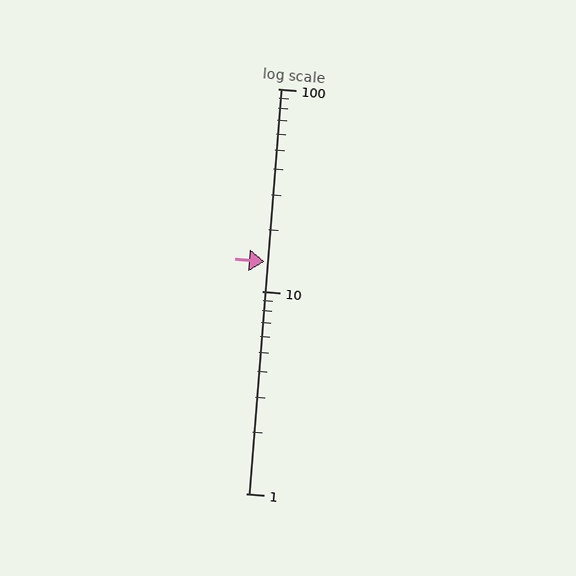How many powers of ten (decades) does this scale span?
The scale spans 2 decades, from 1 to 100.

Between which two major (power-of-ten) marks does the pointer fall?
The pointer is between 10 and 100.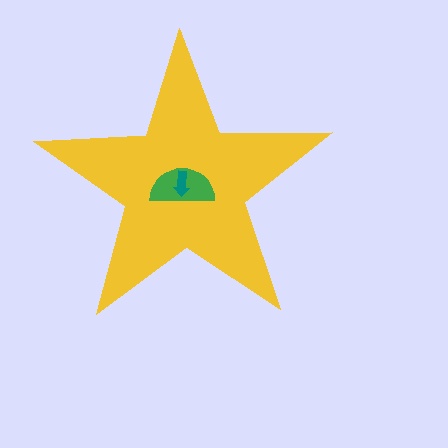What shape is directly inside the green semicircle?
The teal arrow.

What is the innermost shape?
The teal arrow.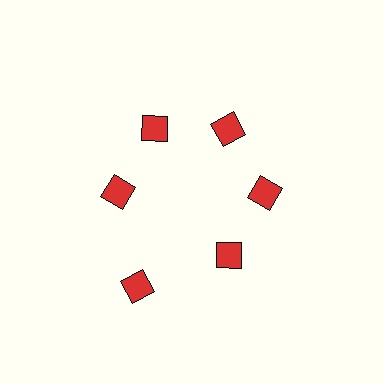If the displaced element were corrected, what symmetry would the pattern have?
It would have 6-fold rotational symmetry — the pattern would map onto itself every 60 degrees.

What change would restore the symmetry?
The symmetry would be restored by moving it inward, back onto the ring so that all 6 diamonds sit at equal angles and equal distance from the center.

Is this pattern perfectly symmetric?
No. The 6 red diamonds are arranged in a ring, but one element near the 7 o'clock position is pushed outward from the center, breaking the 6-fold rotational symmetry.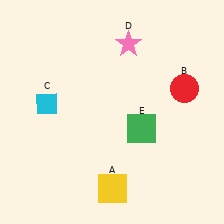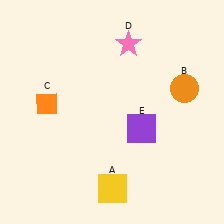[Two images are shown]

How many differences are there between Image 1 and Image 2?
There are 3 differences between the two images.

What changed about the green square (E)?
In Image 1, E is green. In Image 2, it changed to purple.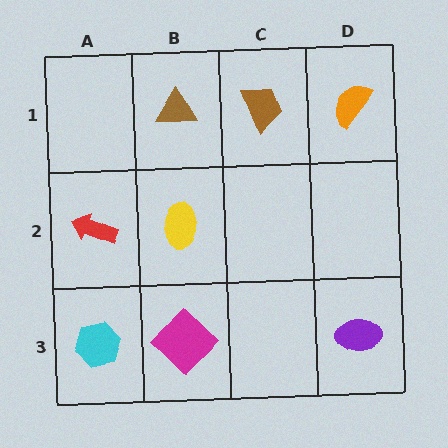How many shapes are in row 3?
3 shapes.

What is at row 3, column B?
A magenta diamond.